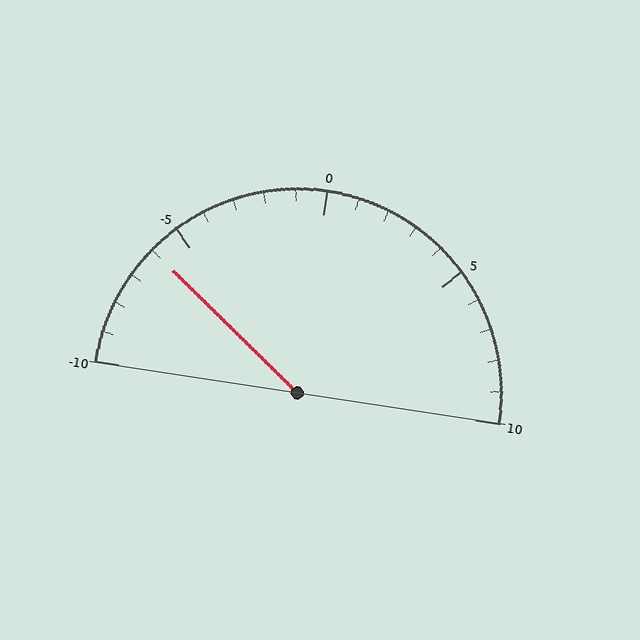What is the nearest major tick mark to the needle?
The nearest major tick mark is -5.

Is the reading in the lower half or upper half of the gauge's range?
The reading is in the lower half of the range (-10 to 10).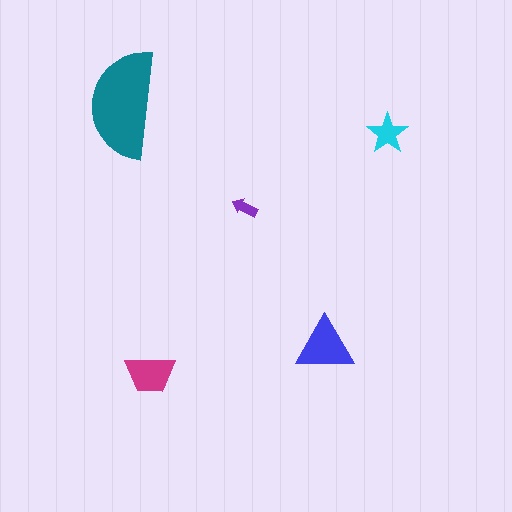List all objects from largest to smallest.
The teal semicircle, the blue triangle, the magenta trapezoid, the cyan star, the purple arrow.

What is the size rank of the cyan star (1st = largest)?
4th.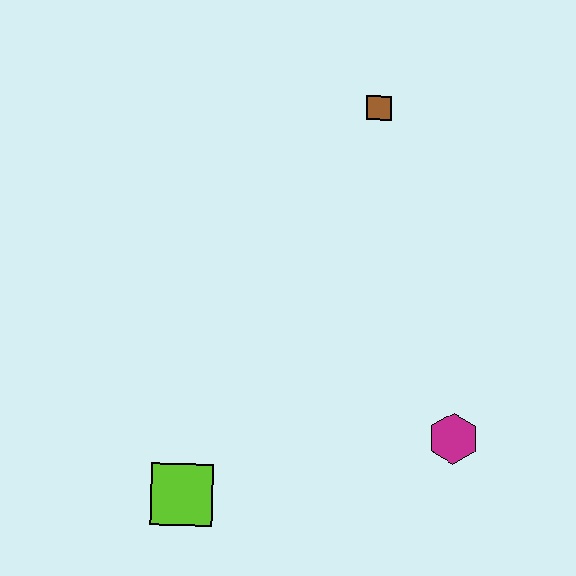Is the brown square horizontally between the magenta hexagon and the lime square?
Yes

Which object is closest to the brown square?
The magenta hexagon is closest to the brown square.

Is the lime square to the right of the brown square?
No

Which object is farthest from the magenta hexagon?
The brown square is farthest from the magenta hexagon.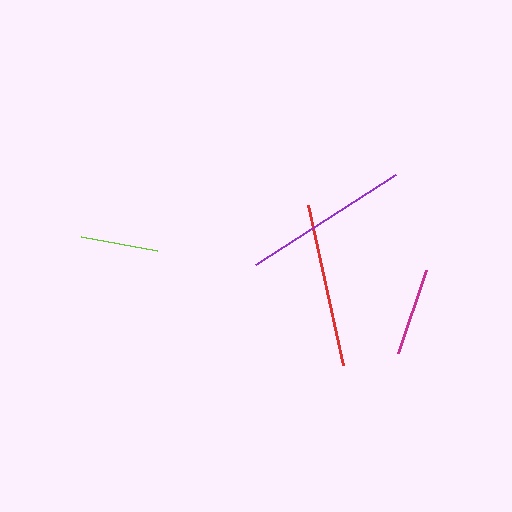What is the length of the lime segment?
The lime segment is approximately 77 pixels long.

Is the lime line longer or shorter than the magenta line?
The magenta line is longer than the lime line.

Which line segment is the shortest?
The lime line is the shortest at approximately 77 pixels.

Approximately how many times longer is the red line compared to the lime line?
The red line is approximately 2.1 times the length of the lime line.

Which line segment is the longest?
The purple line is the longest at approximately 166 pixels.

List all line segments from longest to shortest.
From longest to shortest: purple, red, magenta, lime.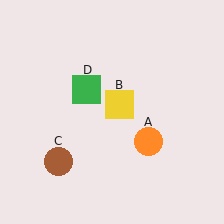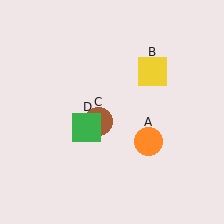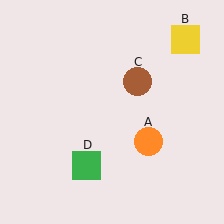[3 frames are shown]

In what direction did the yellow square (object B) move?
The yellow square (object B) moved up and to the right.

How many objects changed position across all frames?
3 objects changed position: yellow square (object B), brown circle (object C), green square (object D).